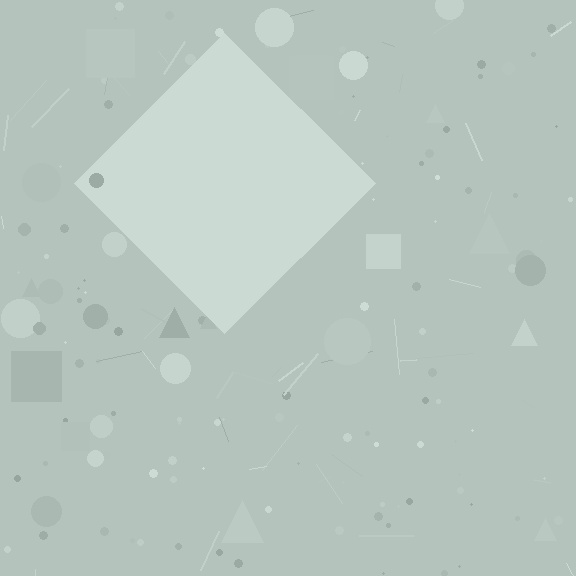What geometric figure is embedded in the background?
A diamond is embedded in the background.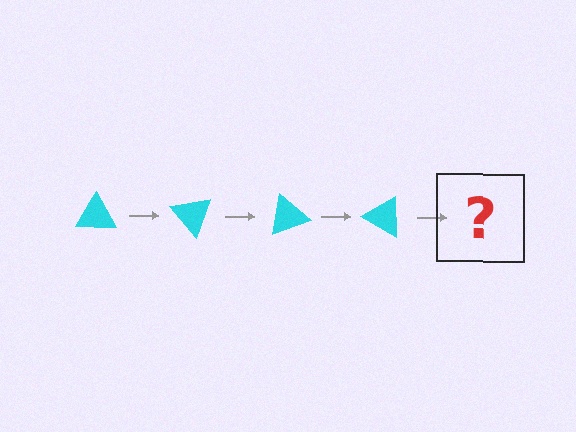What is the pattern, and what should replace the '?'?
The pattern is that the triangle rotates 50 degrees each step. The '?' should be a cyan triangle rotated 200 degrees.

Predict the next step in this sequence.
The next step is a cyan triangle rotated 200 degrees.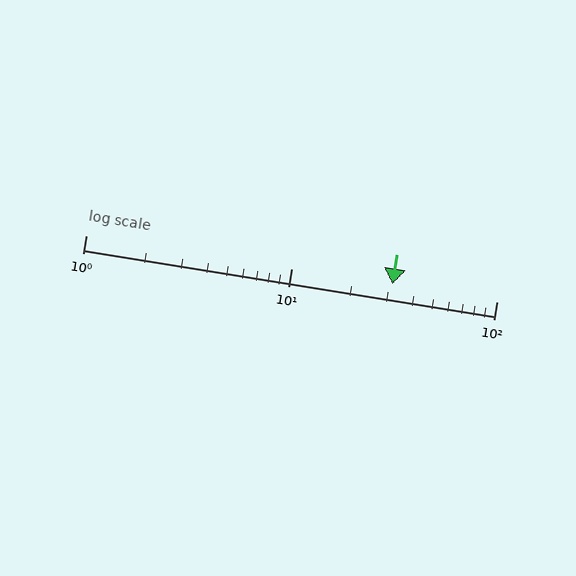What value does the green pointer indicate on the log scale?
The pointer indicates approximately 31.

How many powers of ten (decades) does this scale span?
The scale spans 2 decades, from 1 to 100.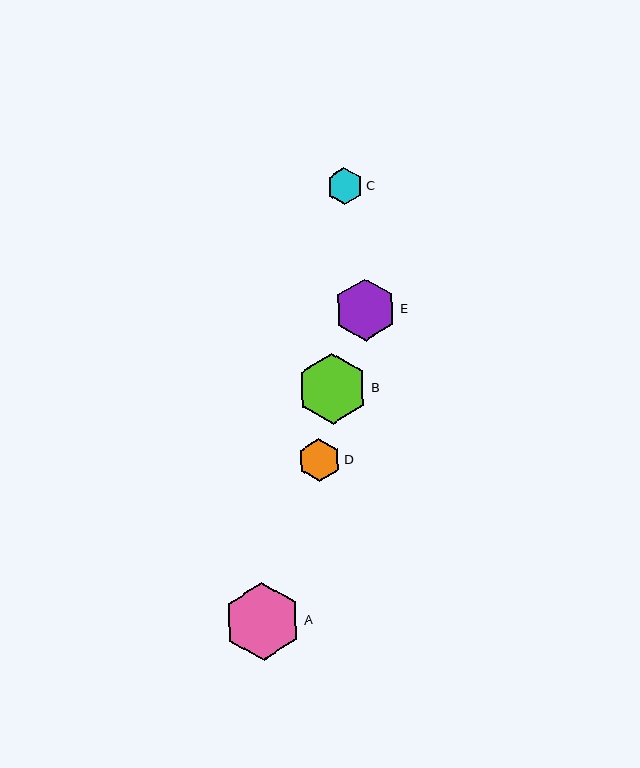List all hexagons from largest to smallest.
From largest to smallest: A, B, E, D, C.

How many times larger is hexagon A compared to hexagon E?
Hexagon A is approximately 1.2 times the size of hexagon E.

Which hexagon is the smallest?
Hexagon C is the smallest with a size of approximately 37 pixels.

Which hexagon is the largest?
Hexagon A is the largest with a size of approximately 77 pixels.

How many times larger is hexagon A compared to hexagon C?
Hexagon A is approximately 2.1 times the size of hexagon C.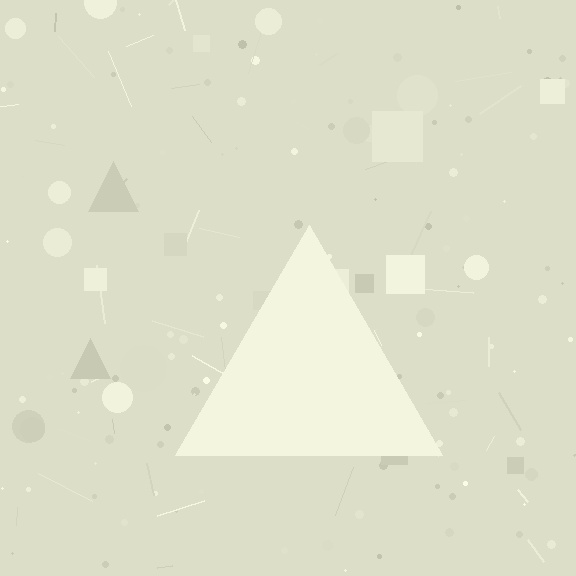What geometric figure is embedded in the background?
A triangle is embedded in the background.